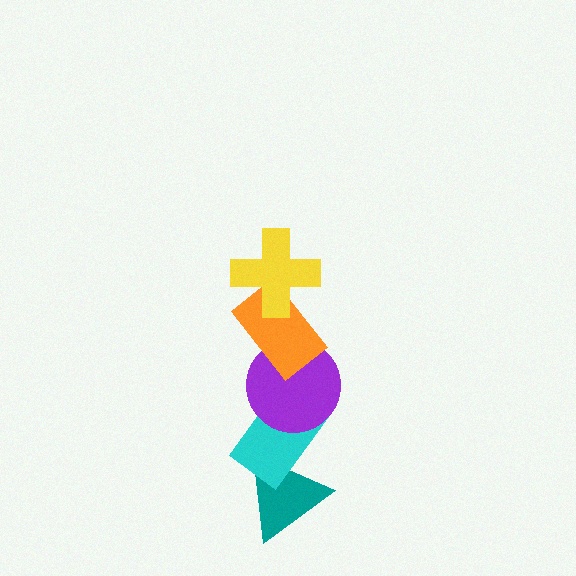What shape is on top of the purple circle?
The orange rectangle is on top of the purple circle.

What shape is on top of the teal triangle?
The cyan rectangle is on top of the teal triangle.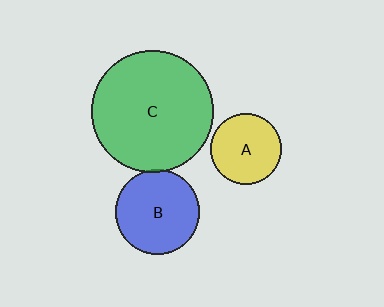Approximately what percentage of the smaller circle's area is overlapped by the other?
Approximately 5%.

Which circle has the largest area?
Circle C (green).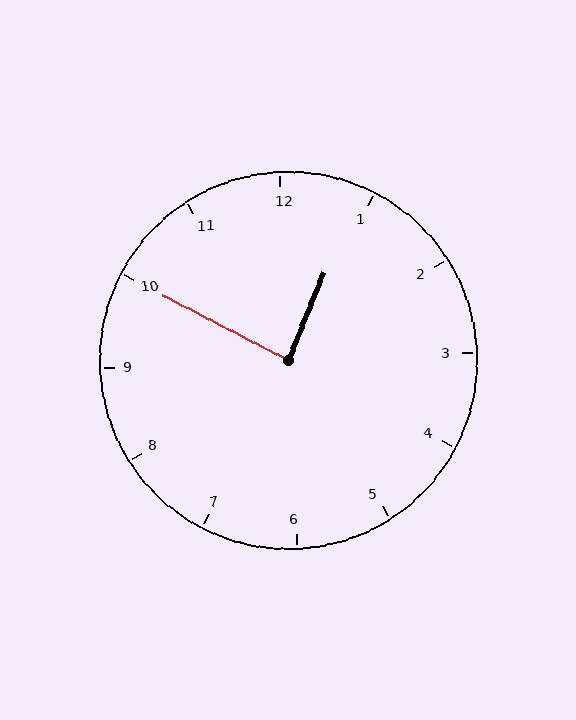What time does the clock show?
12:50.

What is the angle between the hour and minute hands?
Approximately 85 degrees.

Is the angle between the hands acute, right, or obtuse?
It is right.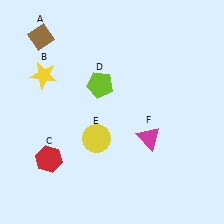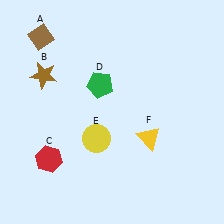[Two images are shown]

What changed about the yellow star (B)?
In Image 1, B is yellow. In Image 2, it changed to brown.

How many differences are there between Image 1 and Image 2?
There are 3 differences between the two images.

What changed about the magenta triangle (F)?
In Image 1, F is magenta. In Image 2, it changed to yellow.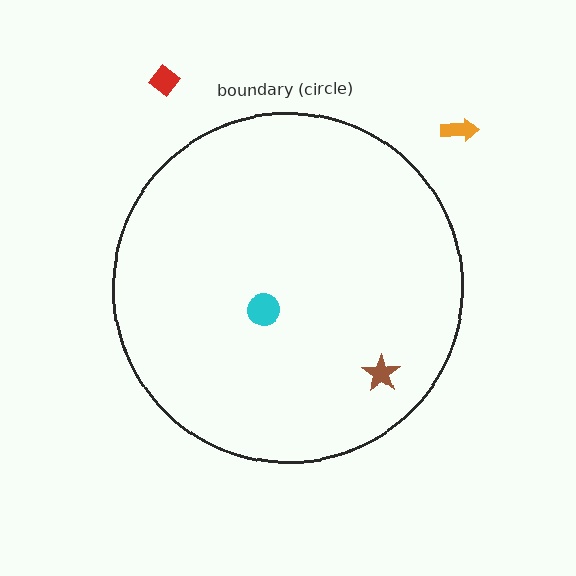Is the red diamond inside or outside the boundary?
Outside.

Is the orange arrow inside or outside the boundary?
Outside.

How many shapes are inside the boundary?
2 inside, 2 outside.